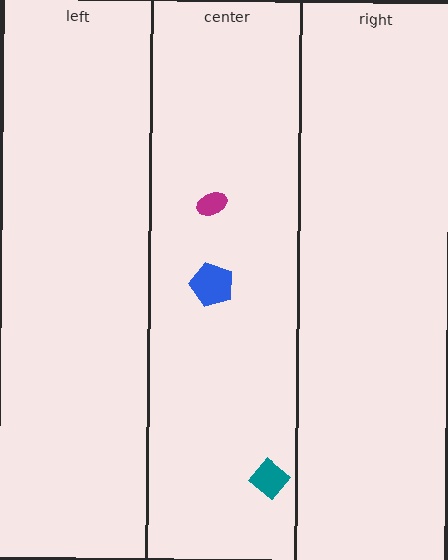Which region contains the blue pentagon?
The center region.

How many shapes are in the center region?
3.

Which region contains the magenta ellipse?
The center region.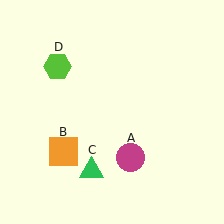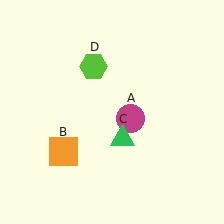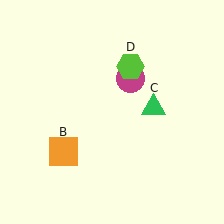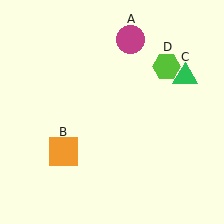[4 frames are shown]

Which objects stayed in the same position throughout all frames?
Orange square (object B) remained stationary.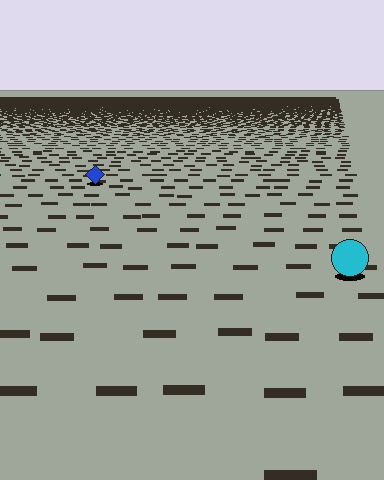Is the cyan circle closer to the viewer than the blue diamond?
Yes. The cyan circle is closer — you can tell from the texture gradient: the ground texture is coarser near it.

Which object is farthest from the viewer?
The blue diamond is farthest from the viewer. It appears smaller and the ground texture around it is denser.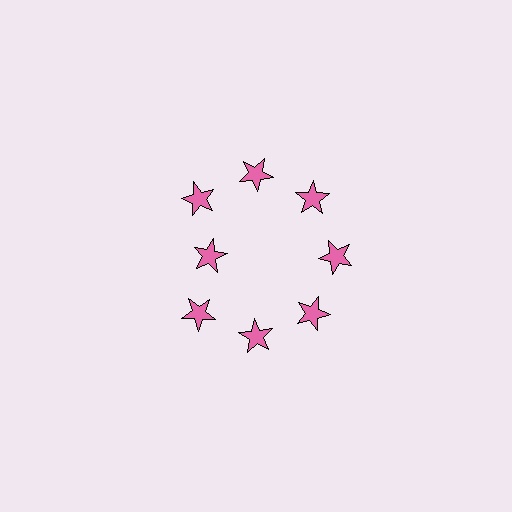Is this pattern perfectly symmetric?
No. The 8 pink stars are arranged in a ring, but one element near the 9 o'clock position is pulled inward toward the center, breaking the 8-fold rotational symmetry.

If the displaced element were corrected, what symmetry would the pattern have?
It would have 8-fold rotational symmetry — the pattern would map onto itself every 45 degrees.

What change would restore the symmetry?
The symmetry would be restored by moving it outward, back onto the ring so that all 8 stars sit at equal angles and equal distance from the center.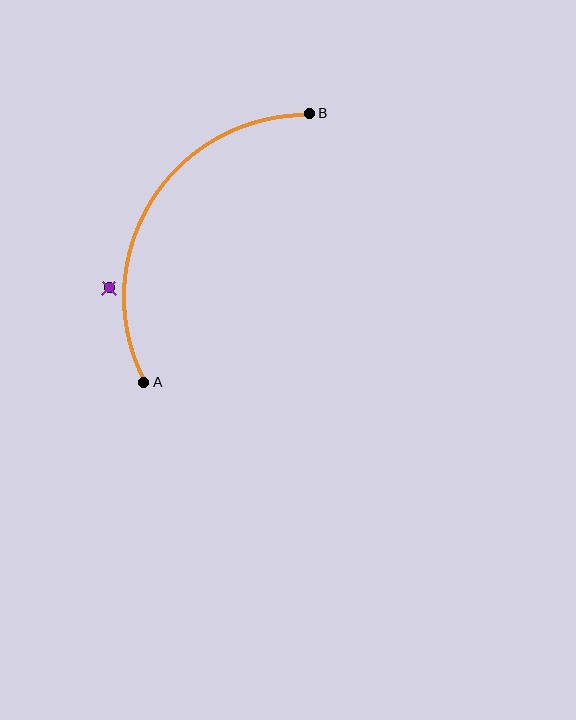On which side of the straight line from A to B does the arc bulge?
The arc bulges to the left of the straight line connecting A and B.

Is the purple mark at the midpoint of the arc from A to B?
No — the purple mark does not lie on the arc at all. It sits slightly outside the curve.